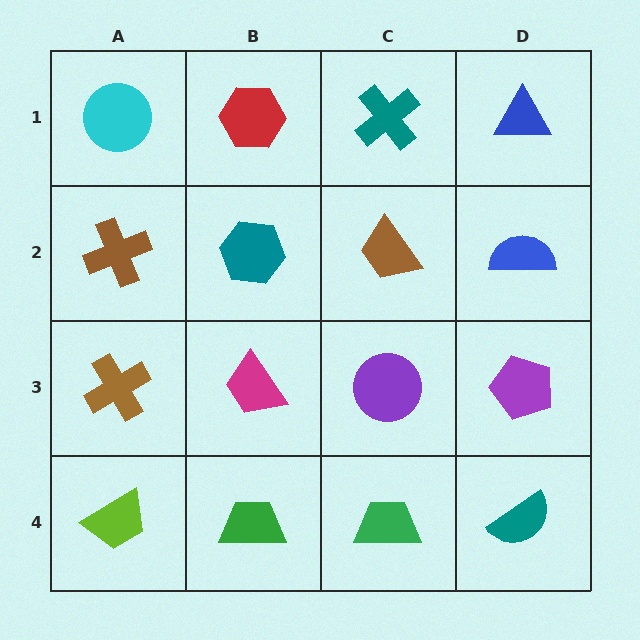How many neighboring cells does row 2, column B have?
4.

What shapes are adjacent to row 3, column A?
A brown cross (row 2, column A), a lime trapezoid (row 4, column A), a magenta trapezoid (row 3, column B).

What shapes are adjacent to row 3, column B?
A teal hexagon (row 2, column B), a green trapezoid (row 4, column B), a brown cross (row 3, column A), a purple circle (row 3, column C).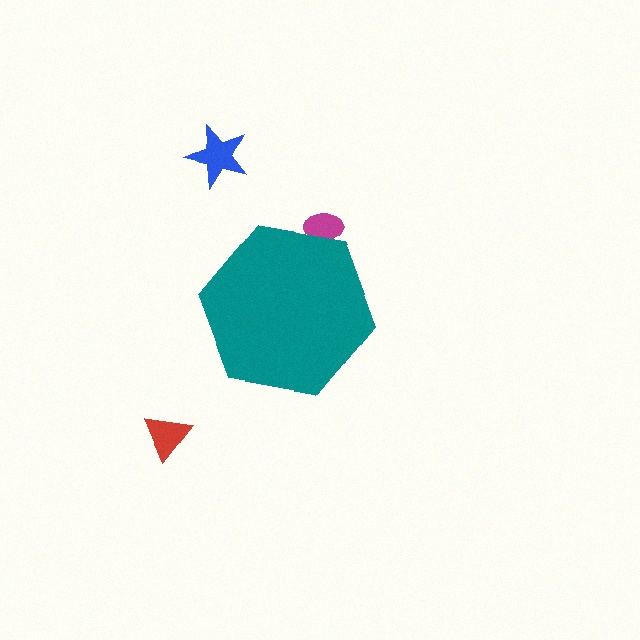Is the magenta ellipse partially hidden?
Yes, the magenta ellipse is partially hidden behind the teal hexagon.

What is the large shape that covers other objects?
A teal hexagon.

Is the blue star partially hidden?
No, the blue star is fully visible.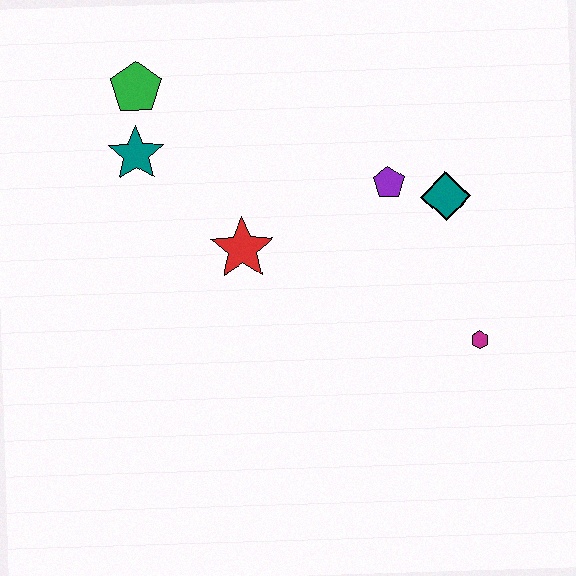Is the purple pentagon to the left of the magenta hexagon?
Yes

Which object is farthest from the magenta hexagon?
The green pentagon is farthest from the magenta hexagon.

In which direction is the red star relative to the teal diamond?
The red star is to the left of the teal diamond.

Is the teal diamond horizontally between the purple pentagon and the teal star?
No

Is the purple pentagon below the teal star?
Yes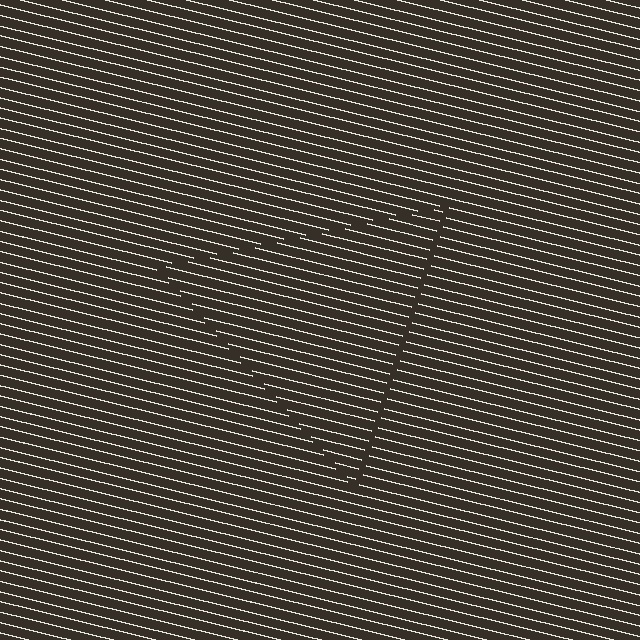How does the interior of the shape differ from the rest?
The interior of the shape contains the same grating, shifted by half a period — the contour is defined by the phase discontinuity where line-ends from the inner and outer gratings abut.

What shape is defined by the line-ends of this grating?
An illusory triangle. The interior of the shape contains the same grating, shifted by half a period — the contour is defined by the phase discontinuity where line-ends from the inner and outer gratings abut.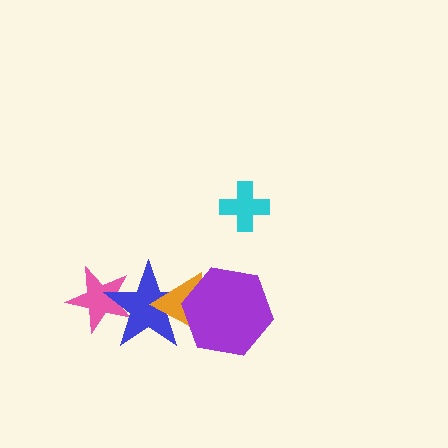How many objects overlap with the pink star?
1 object overlaps with the pink star.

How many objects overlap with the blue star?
3 objects overlap with the blue star.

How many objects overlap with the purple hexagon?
2 objects overlap with the purple hexagon.